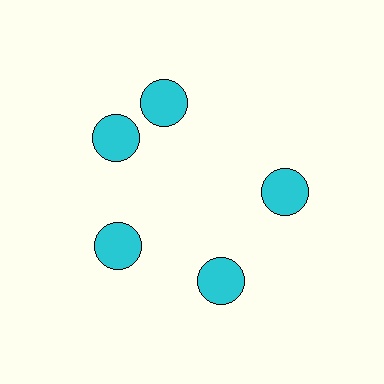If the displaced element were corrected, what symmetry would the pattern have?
It would have 5-fold rotational symmetry — the pattern would map onto itself every 72 degrees.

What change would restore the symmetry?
The symmetry would be restored by rotating it back into even spacing with its neighbors so that all 5 circles sit at equal angles and equal distance from the center.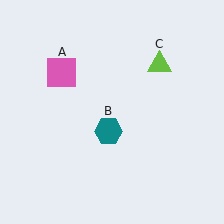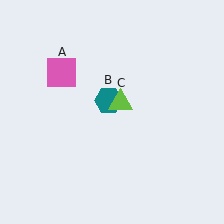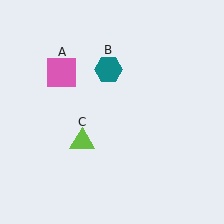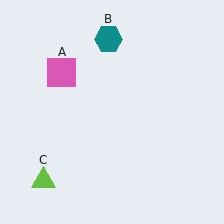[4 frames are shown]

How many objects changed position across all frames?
2 objects changed position: teal hexagon (object B), lime triangle (object C).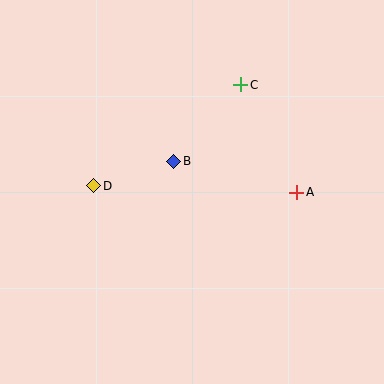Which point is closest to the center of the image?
Point B at (174, 161) is closest to the center.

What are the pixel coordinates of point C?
Point C is at (241, 85).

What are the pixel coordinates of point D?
Point D is at (94, 186).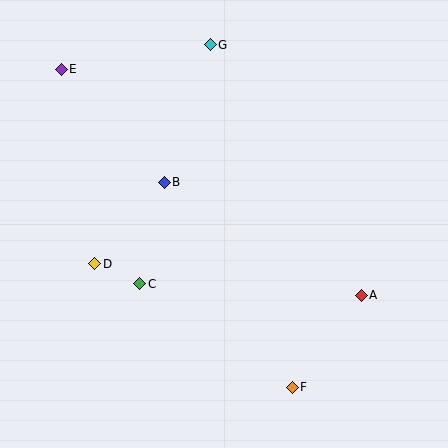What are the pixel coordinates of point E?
Point E is at (61, 69).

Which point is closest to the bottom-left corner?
Point D is closest to the bottom-left corner.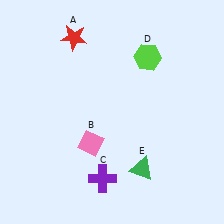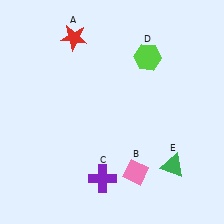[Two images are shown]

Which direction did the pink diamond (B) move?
The pink diamond (B) moved right.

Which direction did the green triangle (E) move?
The green triangle (E) moved right.